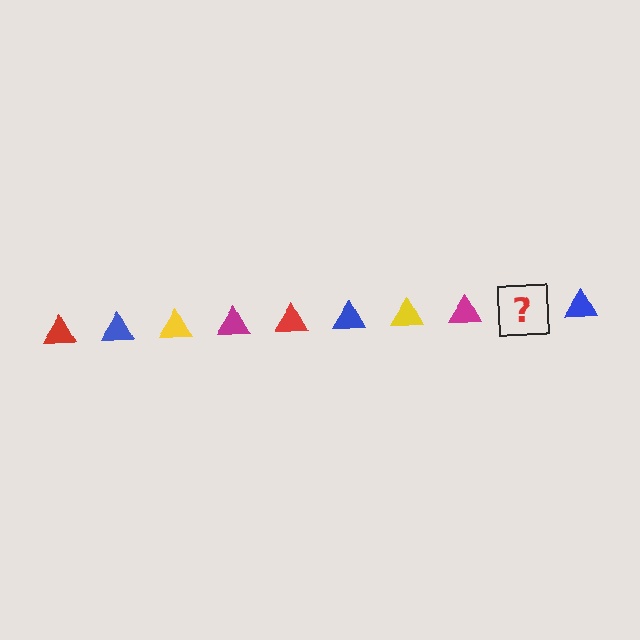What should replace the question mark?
The question mark should be replaced with a red triangle.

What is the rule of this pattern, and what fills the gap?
The rule is that the pattern cycles through red, blue, yellow, magenta triangles. The gap should be filled with a red triangle.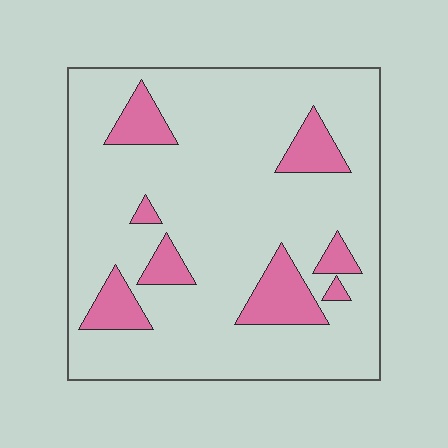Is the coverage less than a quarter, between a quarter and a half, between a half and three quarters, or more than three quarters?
Less than a quarter.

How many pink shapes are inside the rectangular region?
8.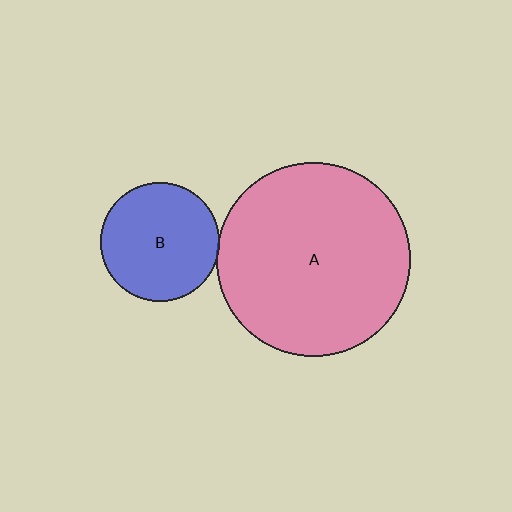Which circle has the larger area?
Circle A (pink).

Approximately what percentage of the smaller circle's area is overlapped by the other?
Approximately 5%.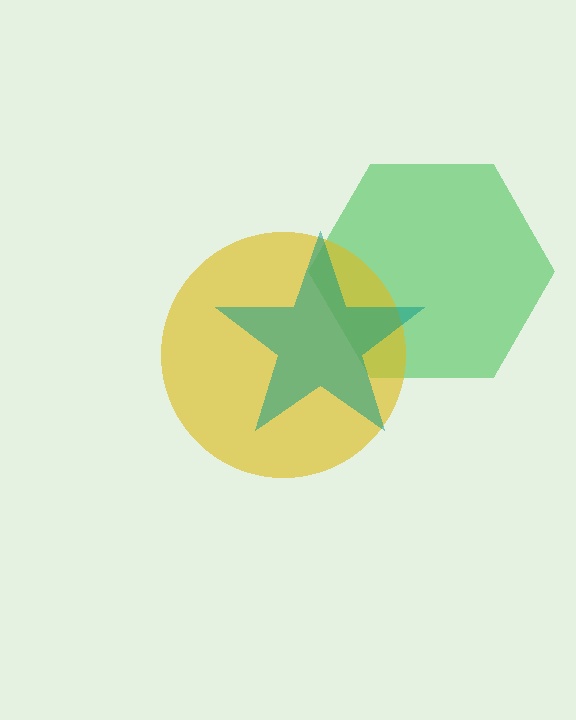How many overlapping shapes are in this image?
There are 3 overlapping shapes in the image.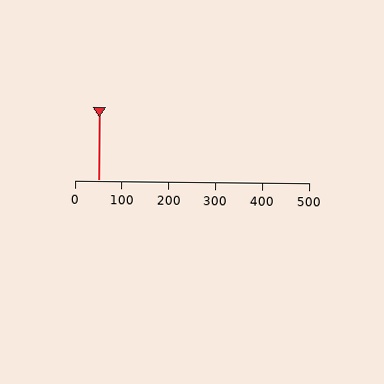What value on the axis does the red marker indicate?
The marker indicates approximately 50.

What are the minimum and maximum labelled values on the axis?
The axis runs from 0 to 500.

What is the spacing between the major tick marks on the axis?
The major ticks are spaced 100 apart.